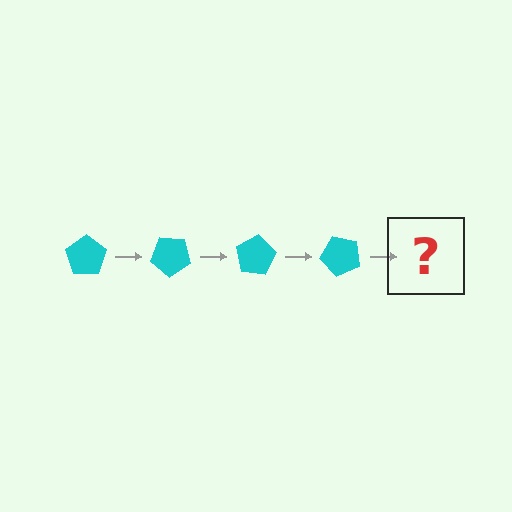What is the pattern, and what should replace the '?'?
The pattern is that the pentagon rotates 40 degrees each step. The '?' should be a cyan pentagon rotated 160 degrees.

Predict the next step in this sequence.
The next step is a cyan pentagon rotated 160 degrees.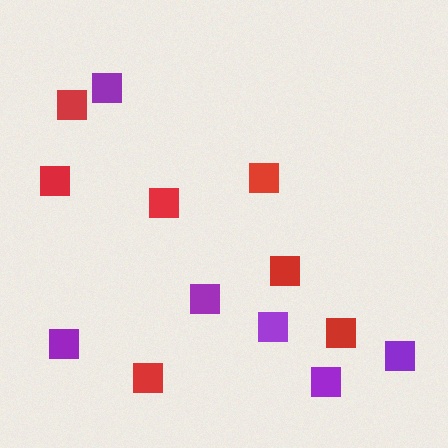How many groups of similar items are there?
There are 2 groups: one group of red squares (7) and one group of purple squares (6).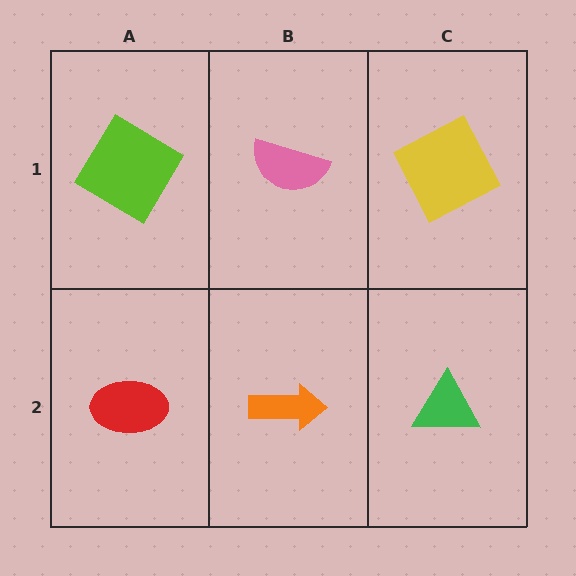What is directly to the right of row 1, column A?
A pink semicircle.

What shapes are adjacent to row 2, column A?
A lime diamond (row 1, column A), an orange arrow (row 2, column B).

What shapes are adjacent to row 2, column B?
A pink semicircle (row 1, column B), a red ellipse (row 2, column A), a green triangle (row 2, column C).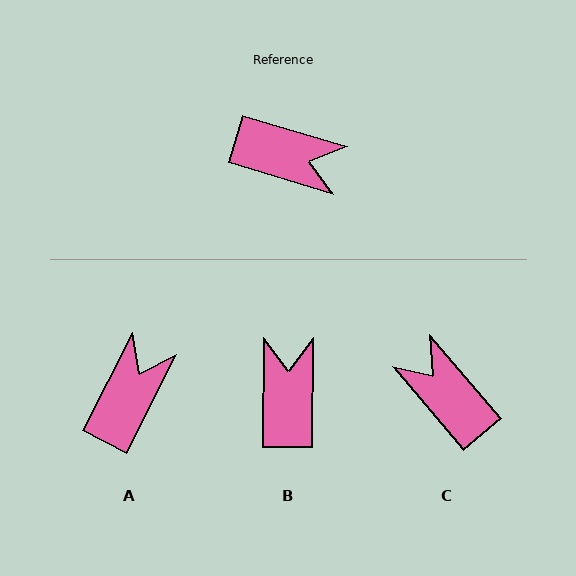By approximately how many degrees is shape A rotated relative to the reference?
Approximately 80 degrees counter-clockwise.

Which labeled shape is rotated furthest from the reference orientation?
C, about 147 degrees away.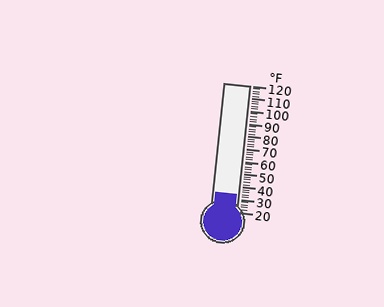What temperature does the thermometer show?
The thermometer shows approximately 34°F.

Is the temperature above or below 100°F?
The temperature is below 100°F.